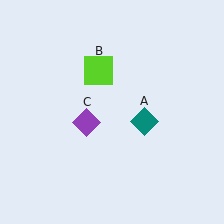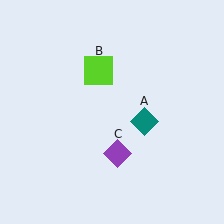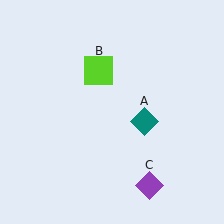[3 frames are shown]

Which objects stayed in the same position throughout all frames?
Teal diamond (object A) and lime square (object B) remained stationary.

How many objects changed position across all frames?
1 object changed position: purple diamond (object C).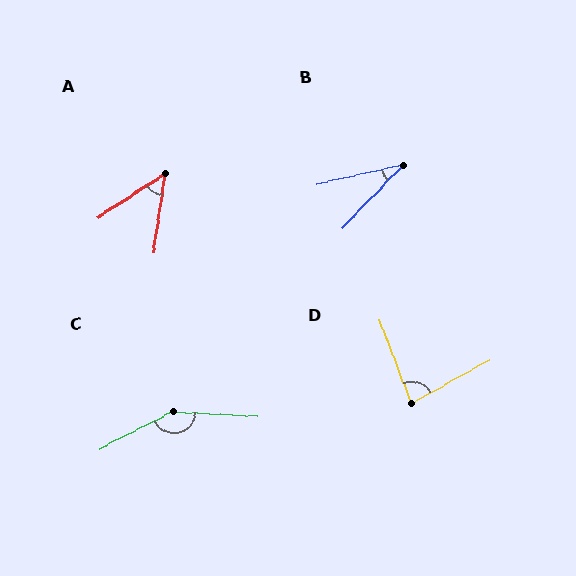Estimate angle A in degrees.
Approximately 48 degrees.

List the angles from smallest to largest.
B (33°), A (48°), D (81°), C (150°).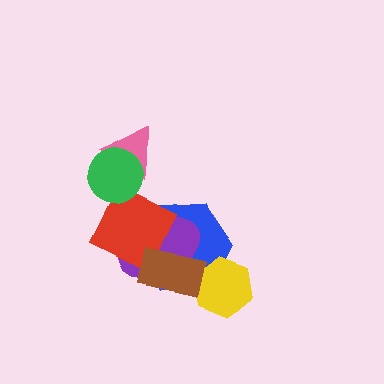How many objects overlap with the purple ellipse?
3 objects overlap with the purple ellipse.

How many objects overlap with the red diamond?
4 objects overlap with the red diamond.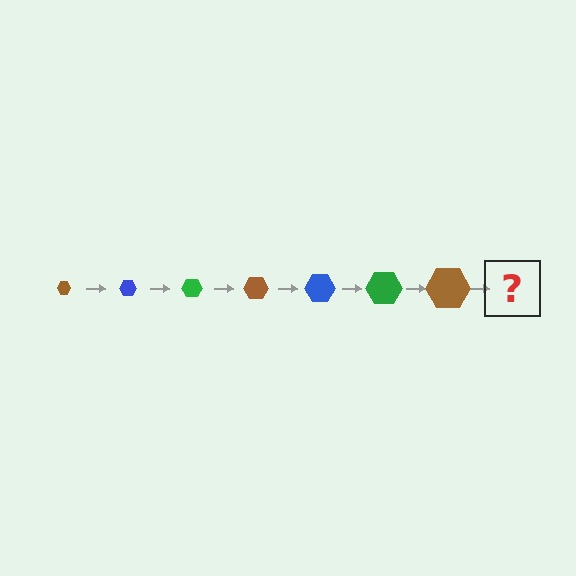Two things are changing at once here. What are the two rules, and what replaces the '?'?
The two rules are that the hexagon grows larger each step and the color cycles through brown, blue, and green. The '?' should be a blue hexagon, larger than the previous one.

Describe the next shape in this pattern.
It should be a blue hexagon, larger than the previous one.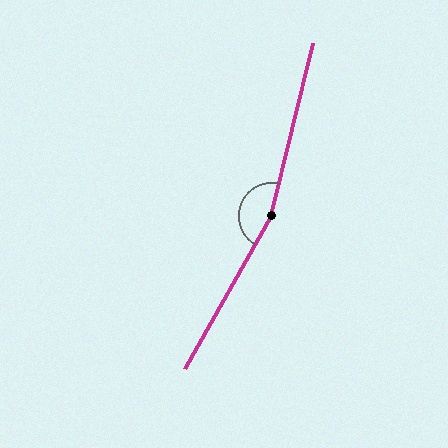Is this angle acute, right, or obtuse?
It is obtuse.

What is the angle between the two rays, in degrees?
Approximately 164 degrees.